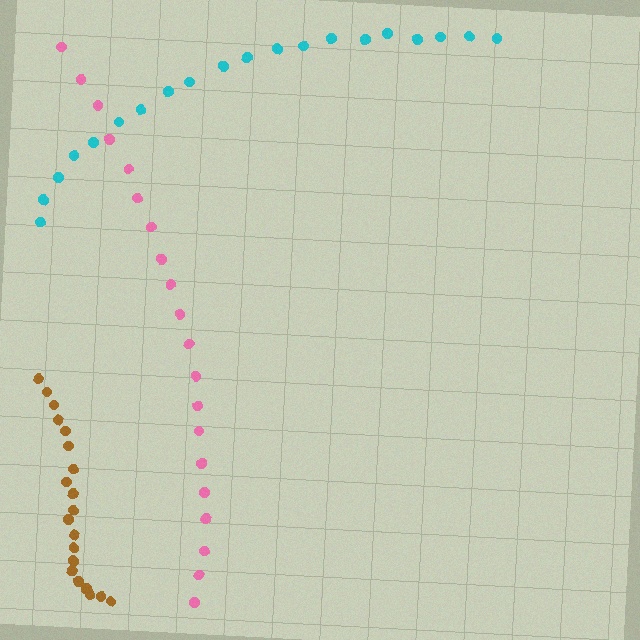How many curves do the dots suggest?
There are 3 distinct paths.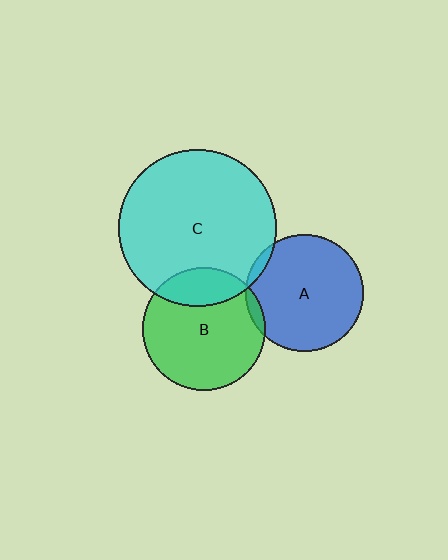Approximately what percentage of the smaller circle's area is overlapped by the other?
Approximately 20%.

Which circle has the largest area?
Circle C (cyan).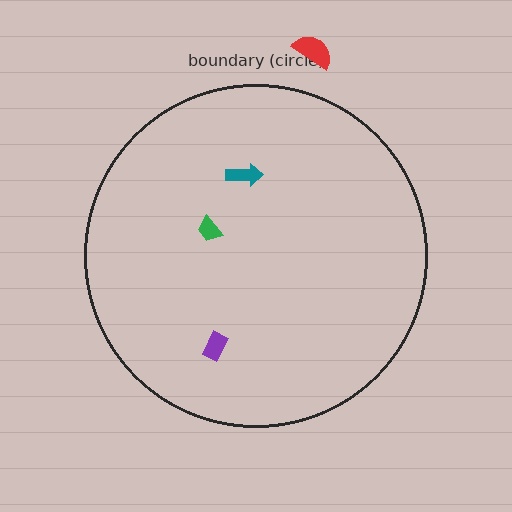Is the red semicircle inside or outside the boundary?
Outside.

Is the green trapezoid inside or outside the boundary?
Inside.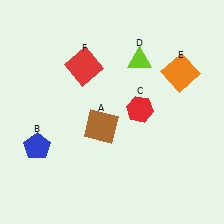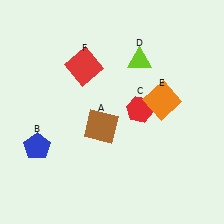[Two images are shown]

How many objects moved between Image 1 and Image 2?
1 object moved between the two images.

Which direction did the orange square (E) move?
The orange square (E) moved down.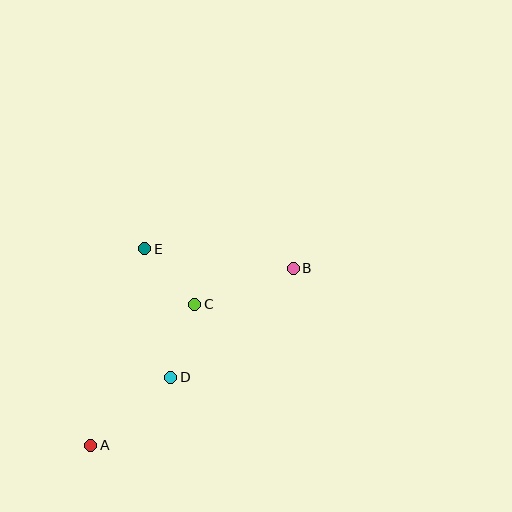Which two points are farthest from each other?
Points A and B are farthest from each other.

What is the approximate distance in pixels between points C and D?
The distance between C and D is approximately 77 pixels.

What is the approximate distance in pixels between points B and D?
The distance between B and D is approximately 164 pixels.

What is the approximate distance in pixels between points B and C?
The distance between B and C is approximately 105 pixels.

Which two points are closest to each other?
Points C and E are closest to each other.